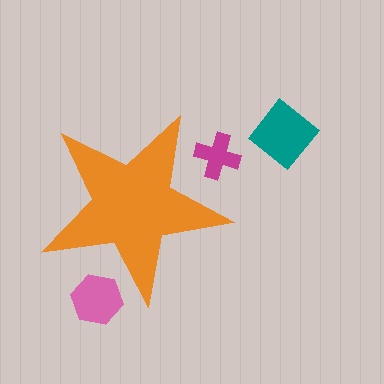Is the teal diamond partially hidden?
No, the teal diamond is fully visible.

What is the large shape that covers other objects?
An orange star.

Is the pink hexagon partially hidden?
Yes, the pink hexagon is partially hidden behind the orange star.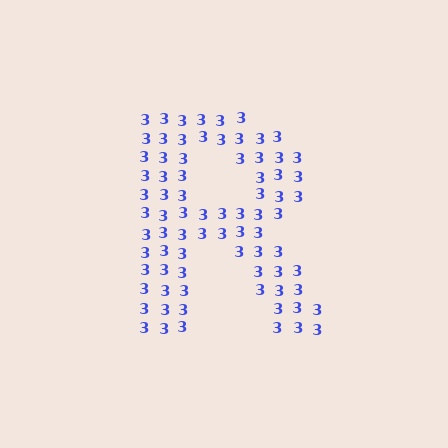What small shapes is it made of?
It is made of small digit 3's.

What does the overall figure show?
The overall figure shows the letter R.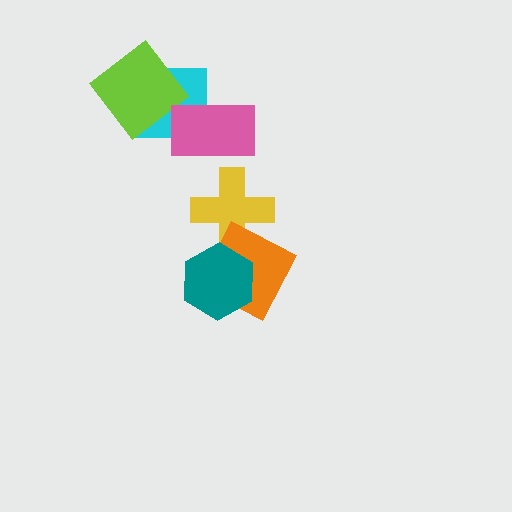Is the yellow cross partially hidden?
Yes, it is partially covered by another shape.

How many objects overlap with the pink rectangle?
1 object overlaps with the pink rectangle.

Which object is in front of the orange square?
The teal hexagon is in front of the orange square.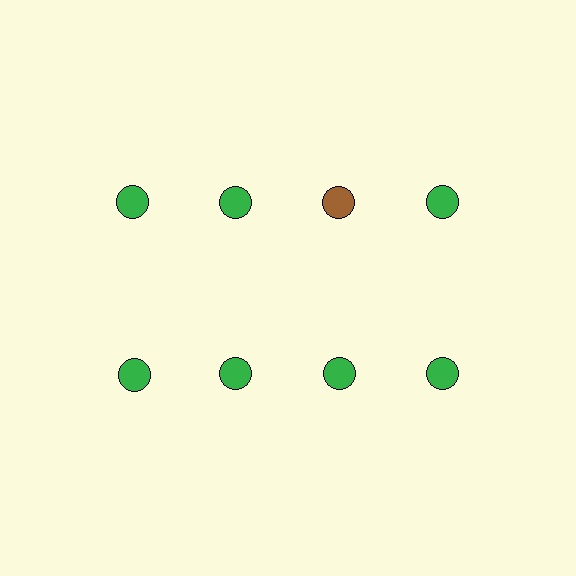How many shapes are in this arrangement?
There are 8 shapes arranged in a grid pattern.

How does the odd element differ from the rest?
It has a different color: brown instead of green.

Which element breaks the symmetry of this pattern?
The brown circle in the top row, center column breaks the symmetry. All other shapes are green circles.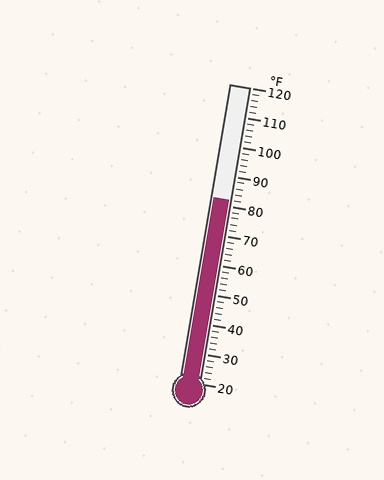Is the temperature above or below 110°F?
The temperature is below 110°F.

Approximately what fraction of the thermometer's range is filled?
The thermometer is filled to approximately 60% of its range.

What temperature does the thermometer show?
The thermometer shows approximately 82°F.